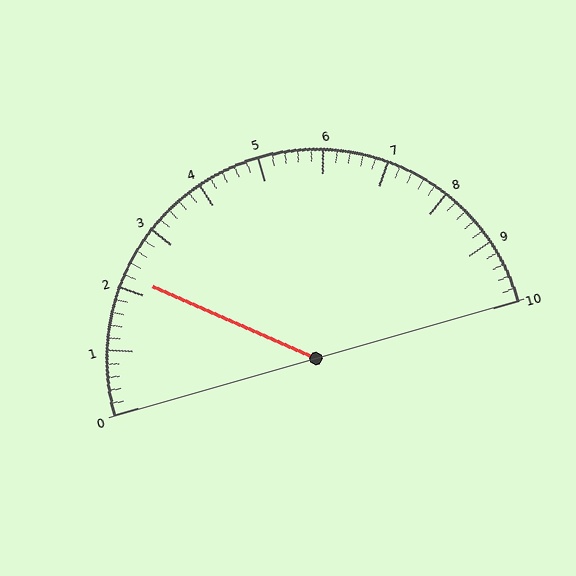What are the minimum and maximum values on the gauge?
The gauge ranges from 0 to 10.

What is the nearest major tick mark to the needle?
The nearest major tick mark is 2.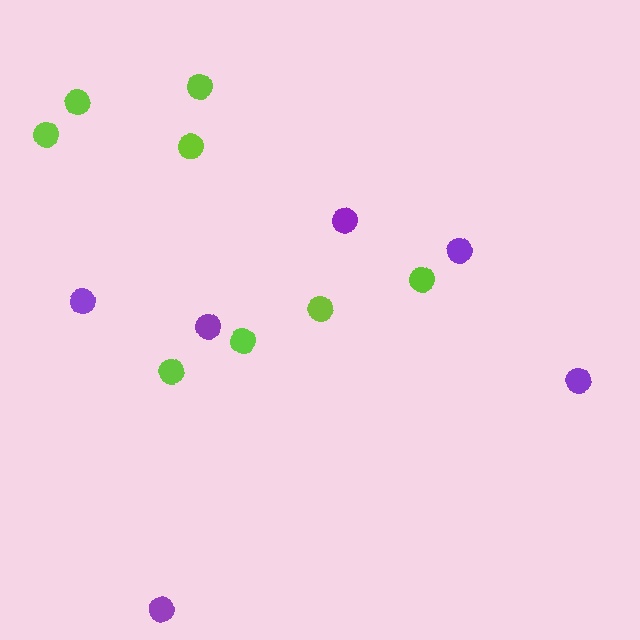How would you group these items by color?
There are 2 groups: one group of purple circles (6) and one group of lime circles (8).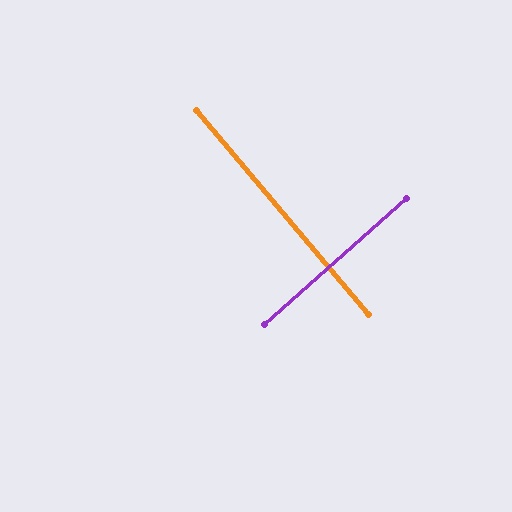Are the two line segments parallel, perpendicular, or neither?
Perpendicular — they meet at approximately 89°.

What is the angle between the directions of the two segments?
Approximately 89 degrees.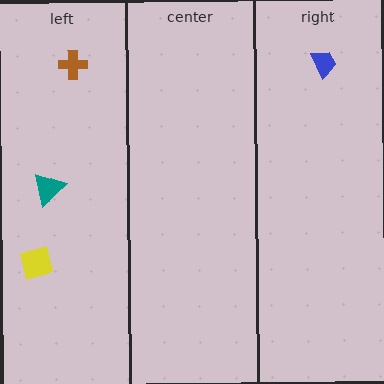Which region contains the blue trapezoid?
The right region.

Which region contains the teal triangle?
The left region.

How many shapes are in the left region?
3.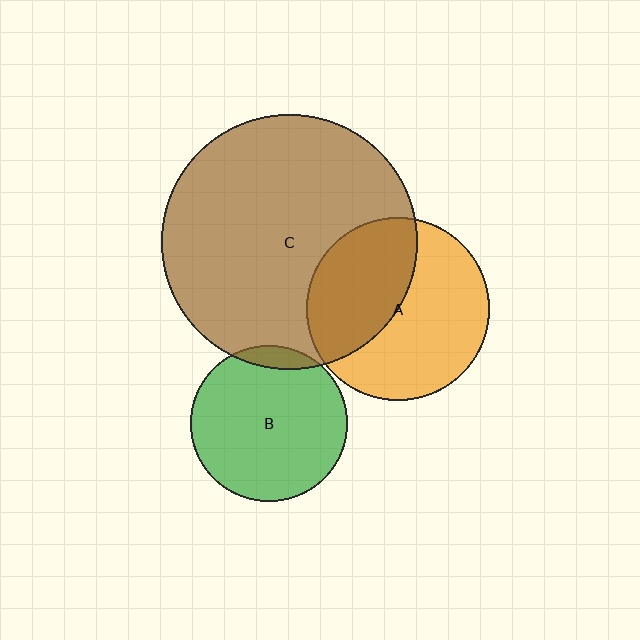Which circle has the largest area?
Circle C (brown).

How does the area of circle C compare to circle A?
Approximately 2.0 times.